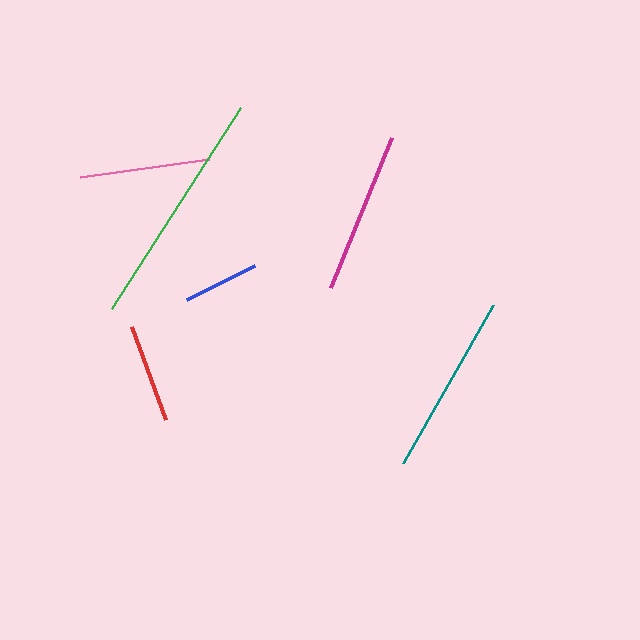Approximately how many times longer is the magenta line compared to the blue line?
The magenta line is approximately 2.1 times the length of the blue line.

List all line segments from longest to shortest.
From longest to shortest: green, teal, magenta, pink, red, blue.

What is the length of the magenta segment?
The magenta segment is approximately 162 pixels long.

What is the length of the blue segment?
The blue segment is approximately 76 pixels long.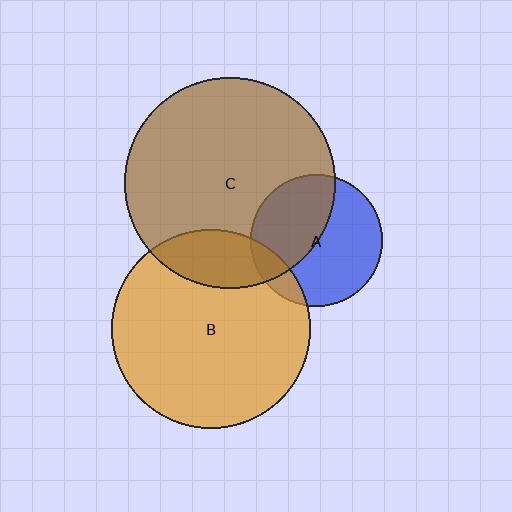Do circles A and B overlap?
Yes.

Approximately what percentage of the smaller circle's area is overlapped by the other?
Approximately 15%.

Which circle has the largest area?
Circle C (brown).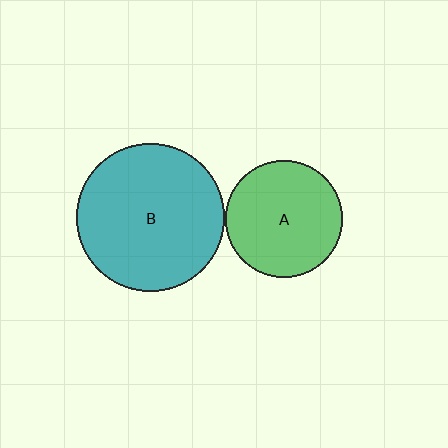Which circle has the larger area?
Circle B (teal).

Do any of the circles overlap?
No, none of the circles overlap.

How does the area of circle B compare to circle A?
Approximately 1.6 times.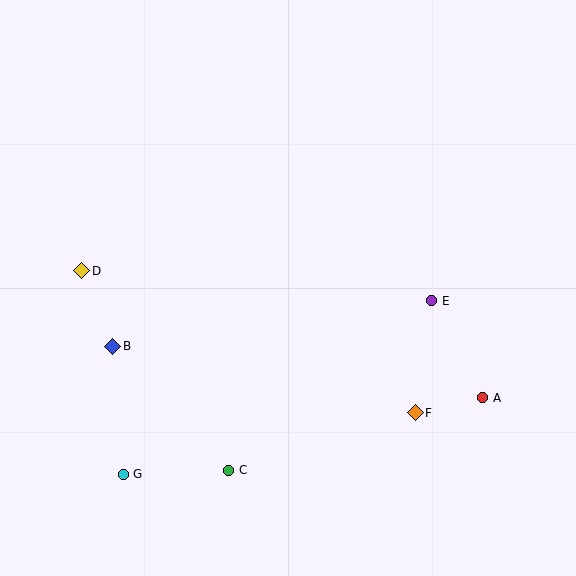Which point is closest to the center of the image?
Point E at (432, 301) is closest to the center.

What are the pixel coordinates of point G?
Point G is at (123, 474).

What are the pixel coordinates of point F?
Point F is at (415, 413).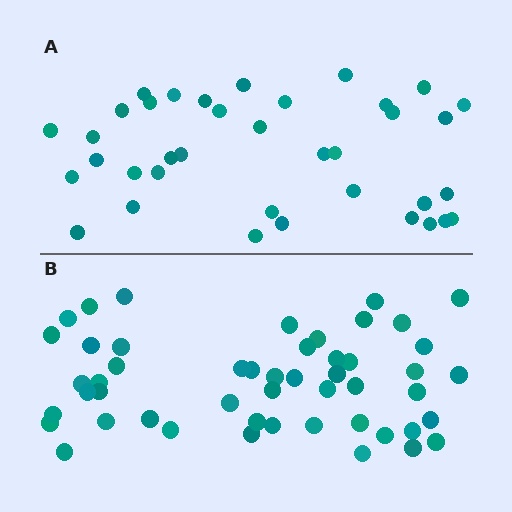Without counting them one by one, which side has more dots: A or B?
Region B (the bottom region) has more dots.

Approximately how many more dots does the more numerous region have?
Region B has approximately 15 more dots than region A.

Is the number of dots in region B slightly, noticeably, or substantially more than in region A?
Region B has noticeably more, but not dramatically so. The ratio is roughly 1.4 to 1.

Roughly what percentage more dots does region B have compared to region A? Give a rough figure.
About 35% more.